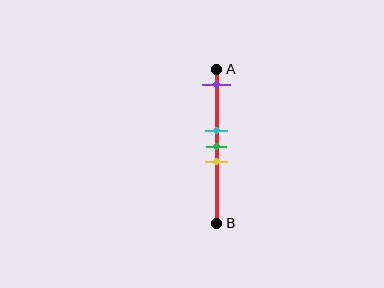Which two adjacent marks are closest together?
The cyan and green marks are the closest adjacent pair.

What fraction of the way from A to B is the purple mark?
The purple mark is approximately 10% (0.1) of the way from A to B.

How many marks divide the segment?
There are 4 marks dividing the segment.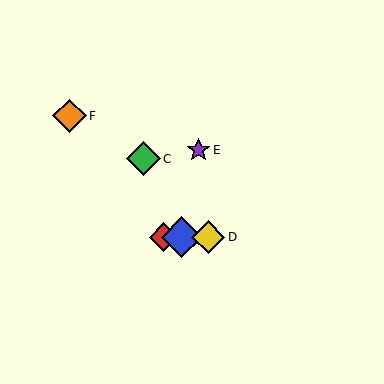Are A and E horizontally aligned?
No, A is at y≈237 and E is at y≈150.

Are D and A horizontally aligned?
Yes, both are at y≈237.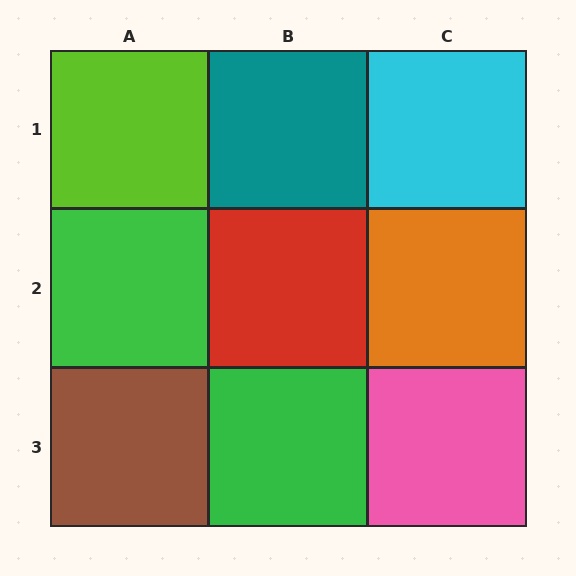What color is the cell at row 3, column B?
Green.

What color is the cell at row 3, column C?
Pink.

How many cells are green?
2 cells are green.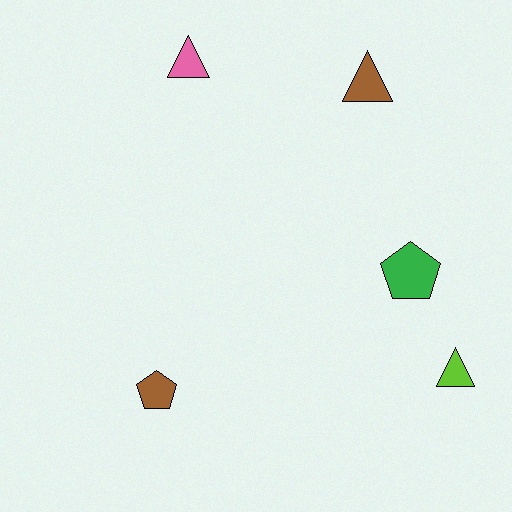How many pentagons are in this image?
There are 2 pentagons.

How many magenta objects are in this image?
There are no magenta objects.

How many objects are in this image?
There are 5 objects.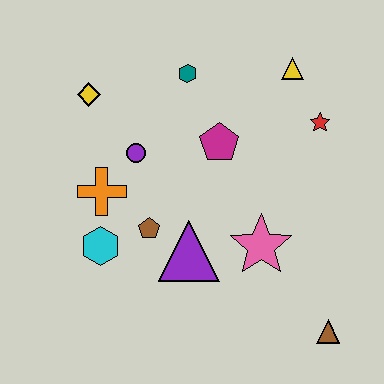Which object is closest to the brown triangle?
The pink star is closest to the brown triangle.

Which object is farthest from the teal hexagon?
The brown triangle is farthest from the teal hexagon.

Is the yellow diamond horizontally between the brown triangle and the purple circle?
No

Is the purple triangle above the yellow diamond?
No